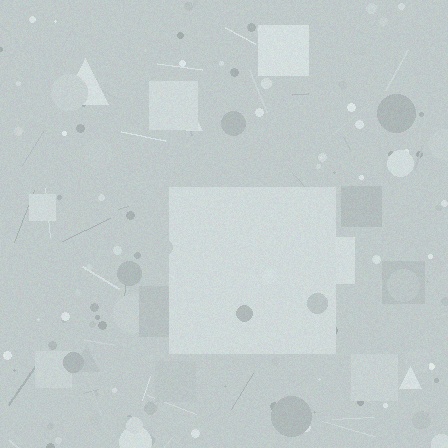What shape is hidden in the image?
A square is hidden in the image.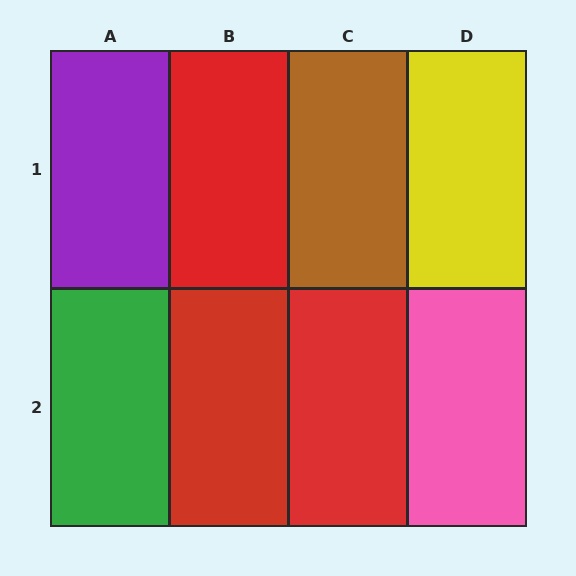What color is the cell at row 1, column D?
Yellow.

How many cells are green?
1 cell is green.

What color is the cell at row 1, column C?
Brown.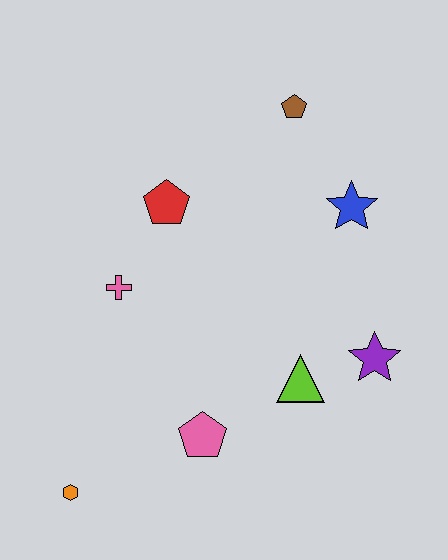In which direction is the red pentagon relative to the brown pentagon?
The red pentagon is to the left of the brown pentagon.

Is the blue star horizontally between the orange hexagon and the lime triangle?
No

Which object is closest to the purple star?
The lime triangle is closest to the purple star.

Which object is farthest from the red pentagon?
The orange hexagon is farthest from the red pentagon.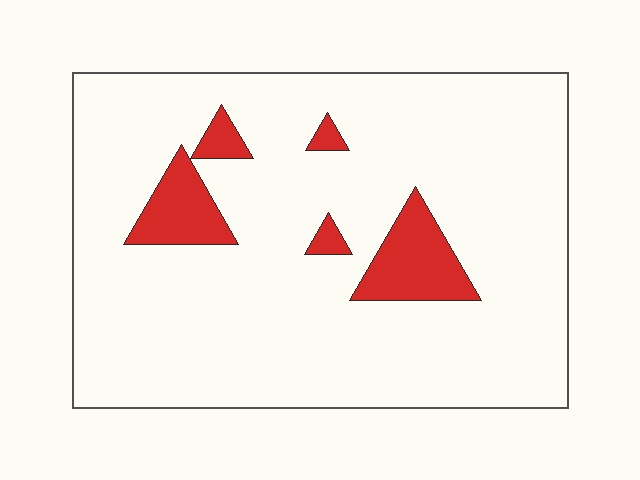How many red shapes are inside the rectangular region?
5.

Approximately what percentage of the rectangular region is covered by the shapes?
Approximately 10%.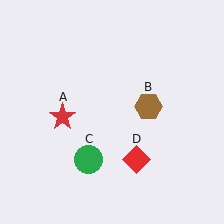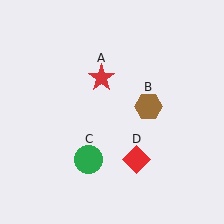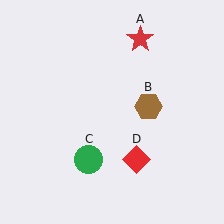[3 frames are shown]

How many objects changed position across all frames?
1 object changed position: red star (object A).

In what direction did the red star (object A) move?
The red star (object A) moved up and to the right.